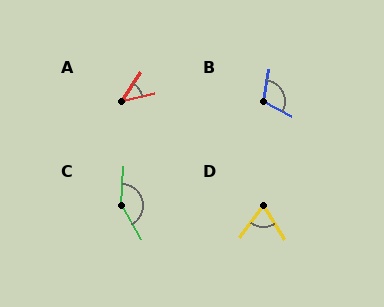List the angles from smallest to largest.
A (42°), D (68°), B (108°), C (147°).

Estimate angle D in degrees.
Approximately 68 degrees.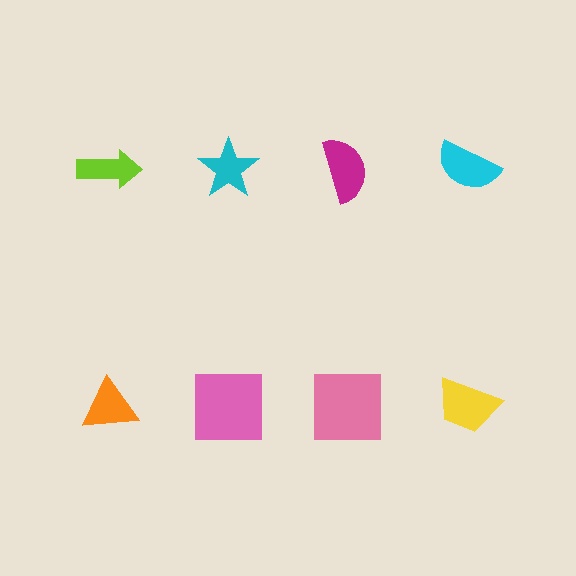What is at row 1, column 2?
A cyan star.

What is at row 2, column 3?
A pink square.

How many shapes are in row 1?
4 shapes.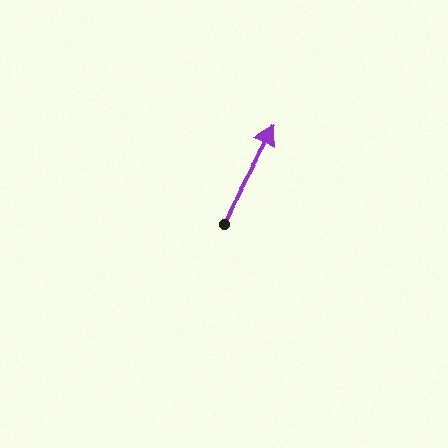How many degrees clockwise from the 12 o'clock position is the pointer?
Approximately 29 degrees.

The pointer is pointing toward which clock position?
Roughly 1 o'clock.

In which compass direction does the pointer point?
Northeast.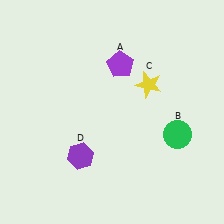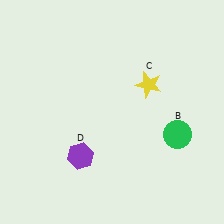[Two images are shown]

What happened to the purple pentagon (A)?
The purple pentagon (A) was removed in Image 2. It was in the top-right area of Image 1.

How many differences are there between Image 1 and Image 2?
There is 1 difference between the two images.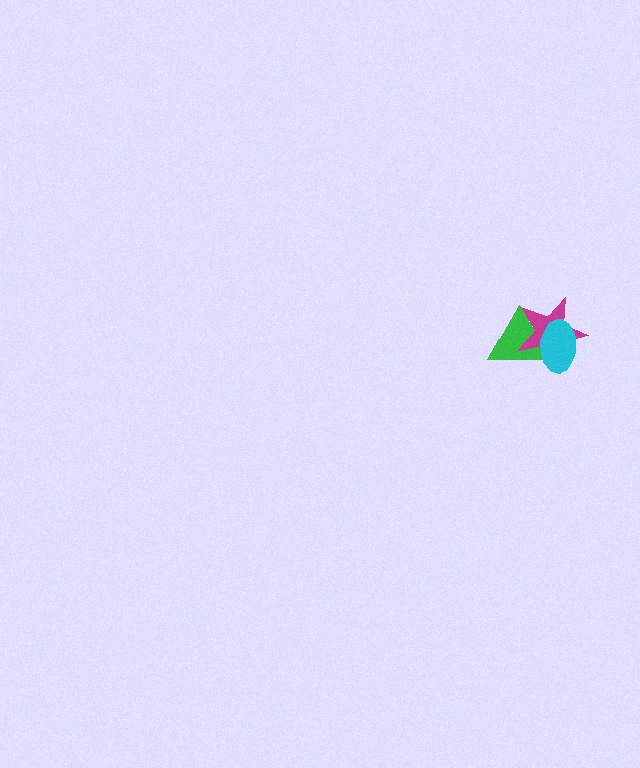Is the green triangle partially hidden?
Yes, it is partially covered by another shape.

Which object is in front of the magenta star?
The cyan ellipse is in front of the magenta star.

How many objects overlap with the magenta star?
2 objects overlap with the magenta star.